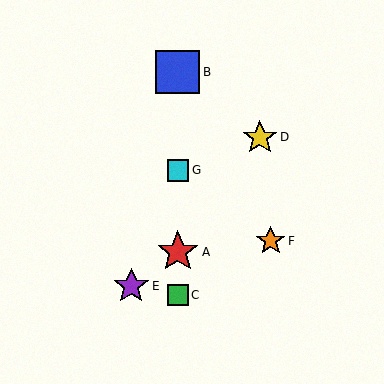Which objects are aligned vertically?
Objects A, B, C, G are aligned vertically.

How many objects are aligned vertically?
4 objects (A, B, C, G) are aligned vertically.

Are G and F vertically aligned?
No, G is at x≈178 and F is at x≈271.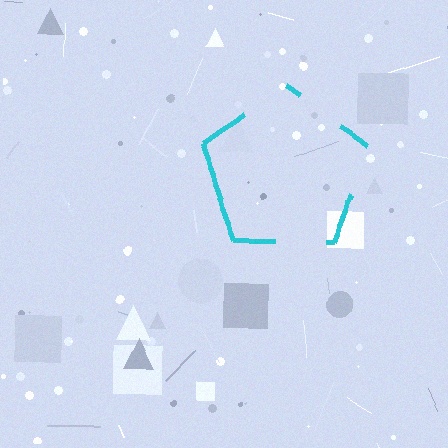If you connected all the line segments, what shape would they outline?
They would outline a pentagon.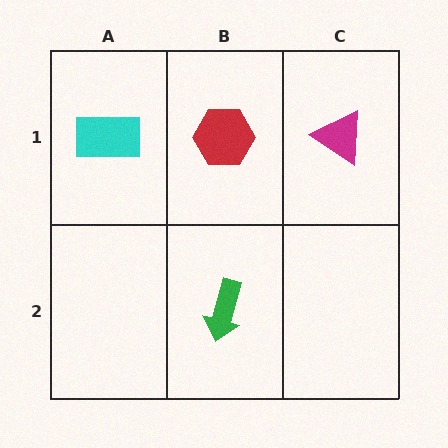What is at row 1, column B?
A red hexagon.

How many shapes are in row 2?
1 shape.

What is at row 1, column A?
A cyan rectangle.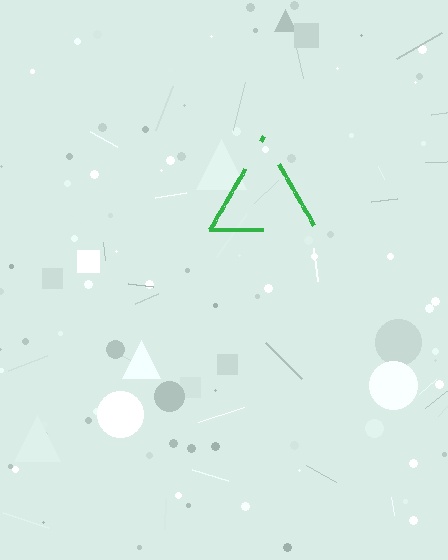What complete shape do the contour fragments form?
The contour fragments form a triangle.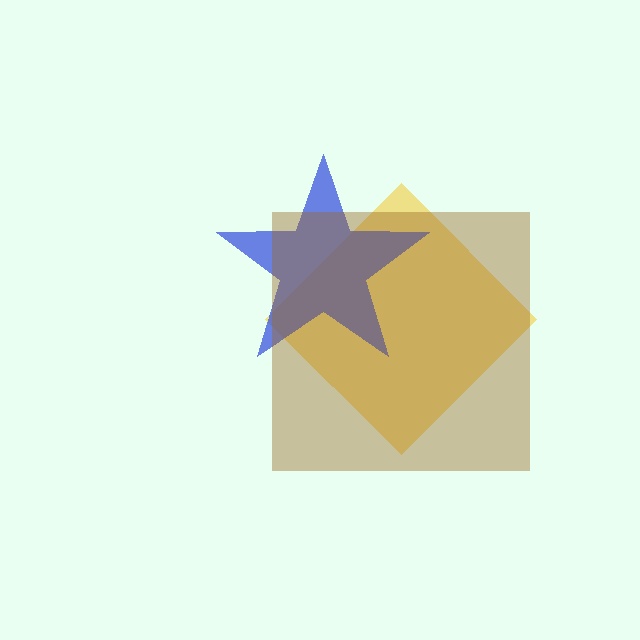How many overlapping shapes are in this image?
There are 3 overlapping shapes in the image.